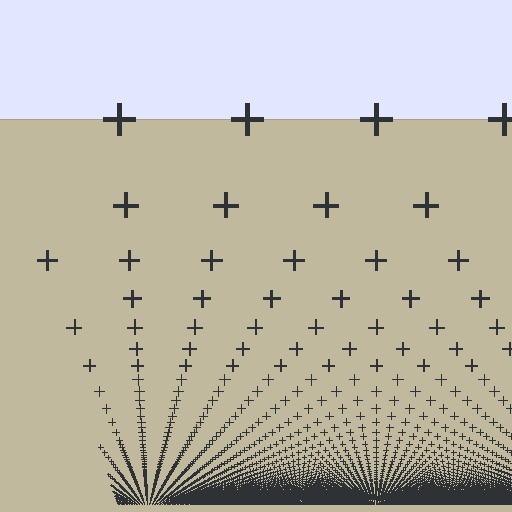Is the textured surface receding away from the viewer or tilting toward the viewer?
The surface appears to tilt toward the viewer. Texture elements get larger and sparser toward the top.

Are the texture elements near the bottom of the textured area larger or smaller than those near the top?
Smaller. The gradient is inverted — elements near the bottom are smaller and denser.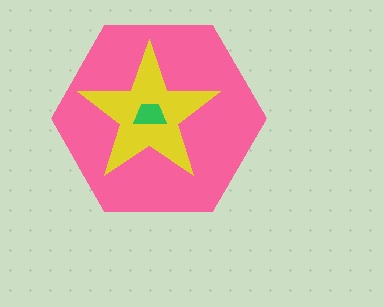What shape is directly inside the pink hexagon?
The yellow star.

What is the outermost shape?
The pink hexagon.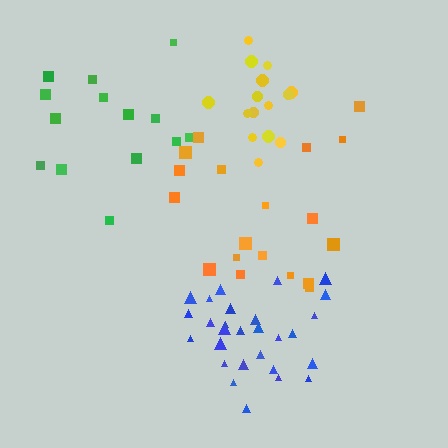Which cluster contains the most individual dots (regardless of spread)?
Blue (28).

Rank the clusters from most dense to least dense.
blue, yellow, green, orange.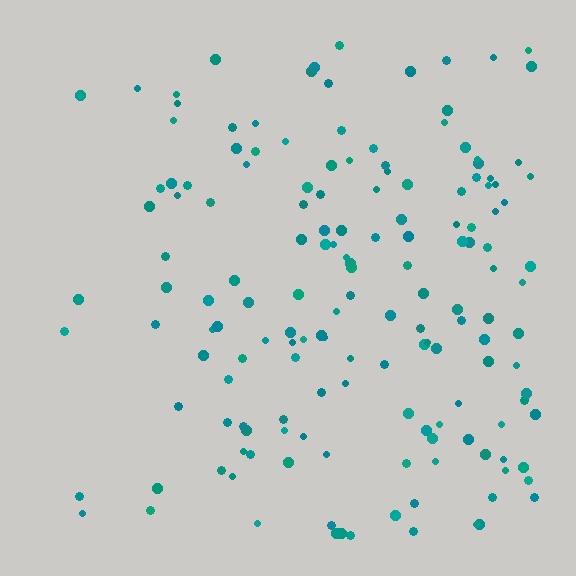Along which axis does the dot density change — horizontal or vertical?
Horizontal.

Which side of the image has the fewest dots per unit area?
The left.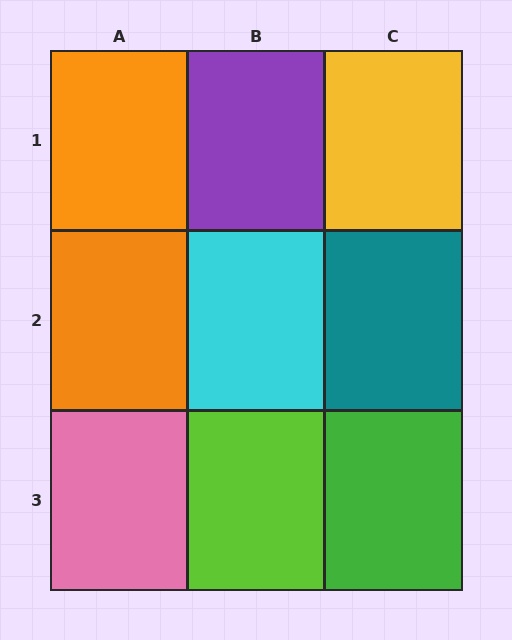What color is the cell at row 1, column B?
Purple.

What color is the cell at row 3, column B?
Lime.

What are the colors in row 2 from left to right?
Orange, cyan, teal.